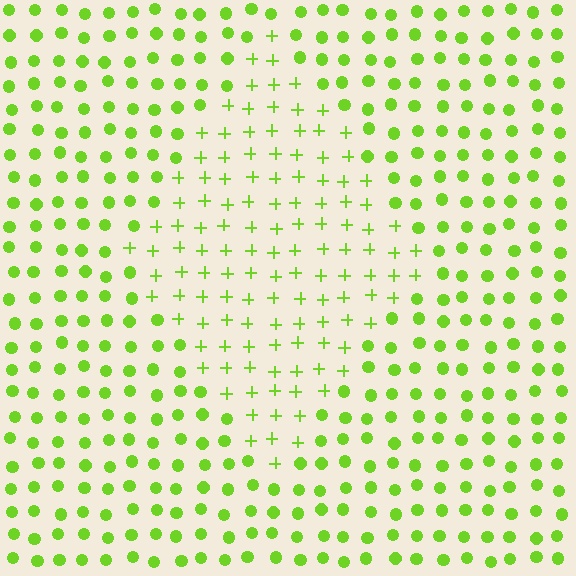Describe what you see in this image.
The image is filled with small lime elements arranged in a uniform grid. A diamond-shaped region contains plus signs, while the surrounding area contains circles. The boundary is defined purely by the change in element shape.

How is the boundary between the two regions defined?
The boundary is defined by a change in element shape: plus signs inside vs. circles outside. All elements share the same color and spacing.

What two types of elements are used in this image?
The image uses plus signs inside the diamond region and circles outside it.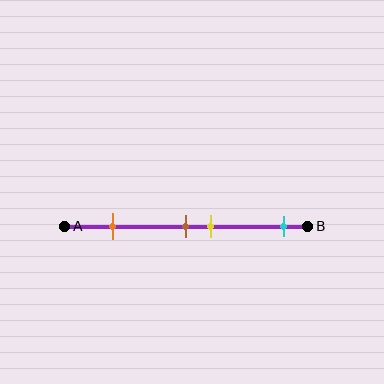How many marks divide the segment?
There are 4 marks dividing the segment.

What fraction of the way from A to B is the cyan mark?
The cyan mark is approximately 90% (0.9) of the way from A to B.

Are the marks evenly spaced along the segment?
No, the marks are not evenly spaced.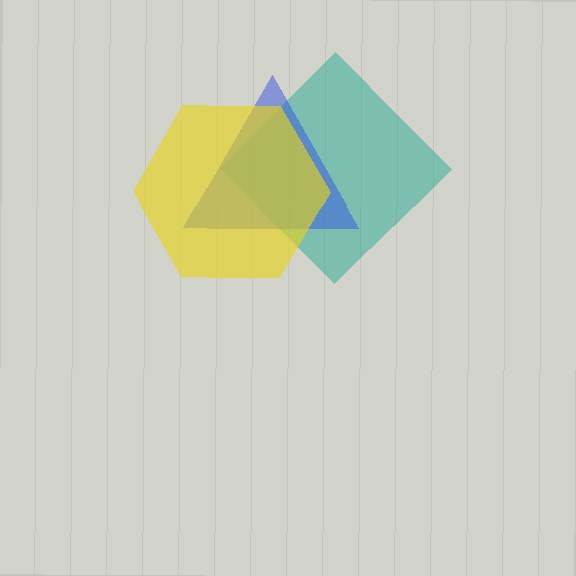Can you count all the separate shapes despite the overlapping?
Yes, there are 3 separate shapes.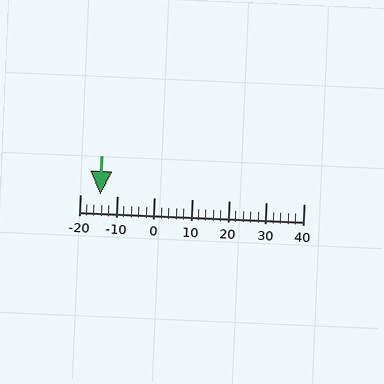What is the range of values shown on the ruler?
The ruler shows values from -20 to 40.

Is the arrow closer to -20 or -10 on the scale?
The arrow is closer to -10.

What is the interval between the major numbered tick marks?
The major tick marks are spaced 10 units apart.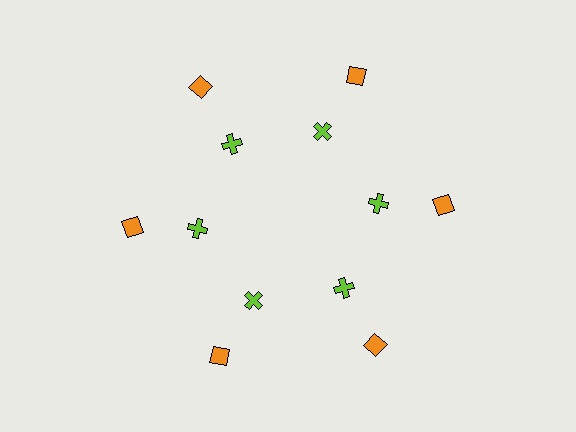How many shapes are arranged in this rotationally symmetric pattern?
There are 12 shapes, arranged in 6 groups of 2.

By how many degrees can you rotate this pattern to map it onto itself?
The pattern maps onto itself every 60 degrees of rotation.